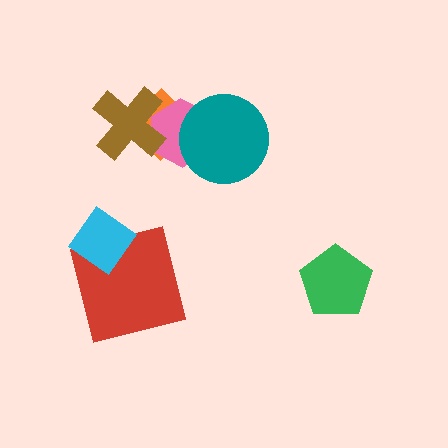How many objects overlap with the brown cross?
2 objects overlap with the brown cross.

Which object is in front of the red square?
The cyan diamond is in front of the red square.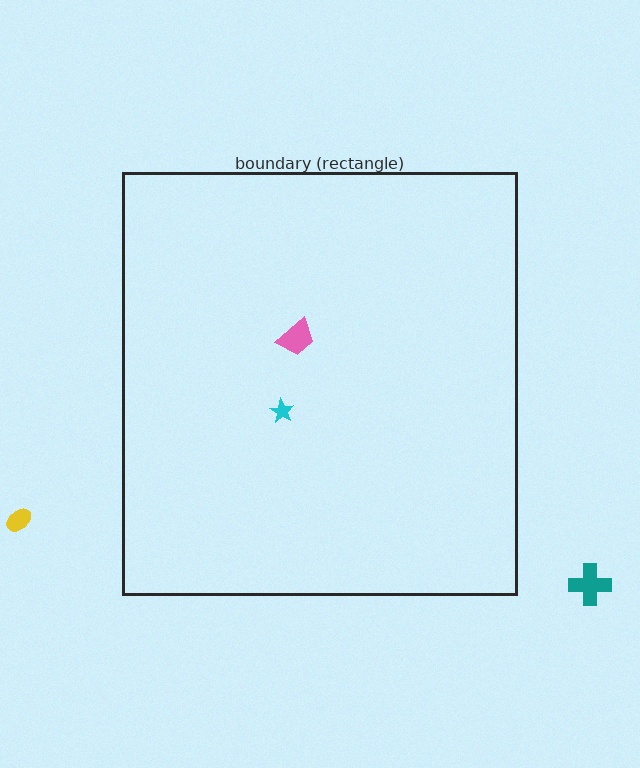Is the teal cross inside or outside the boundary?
Outside.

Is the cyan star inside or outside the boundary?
Inside.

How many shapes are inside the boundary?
2 inside, 2 outside.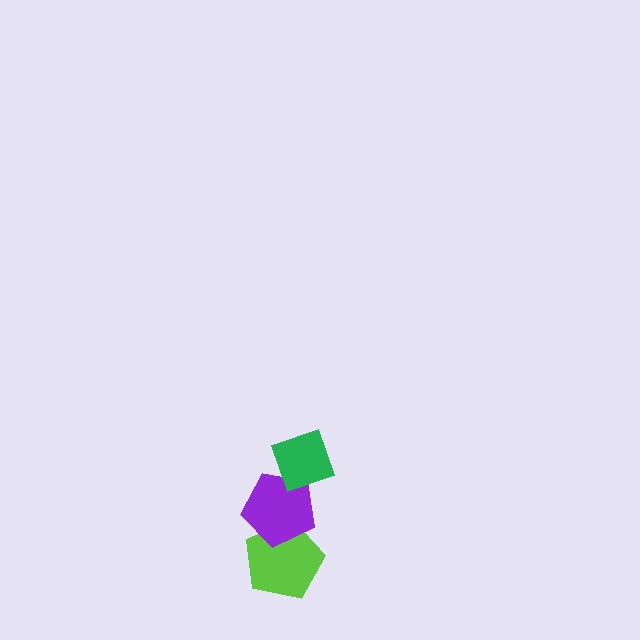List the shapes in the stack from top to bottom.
From top to bottom: the green diamond, the purple pentagon, the lime pentagon.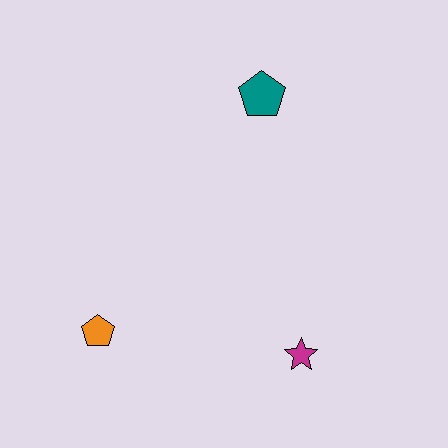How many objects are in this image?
There are 3 objects.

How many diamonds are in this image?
There are no diamonds.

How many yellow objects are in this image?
There are no yellow objects.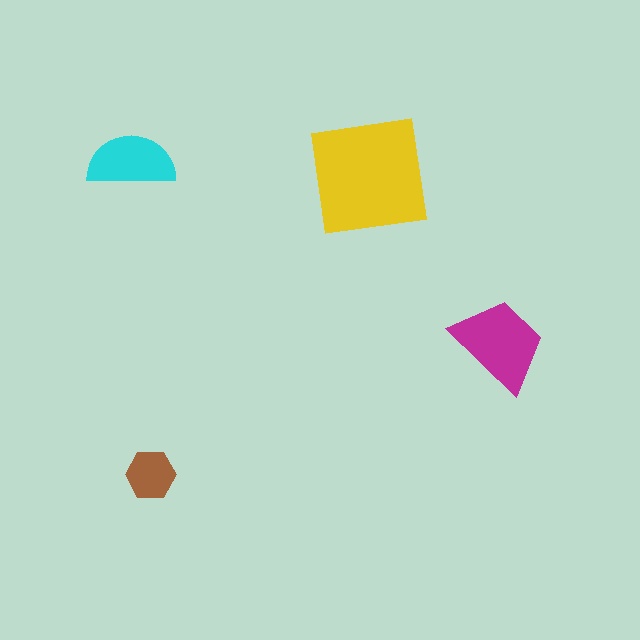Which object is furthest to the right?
The magenta trapezoid is rightmost.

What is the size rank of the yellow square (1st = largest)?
1st.